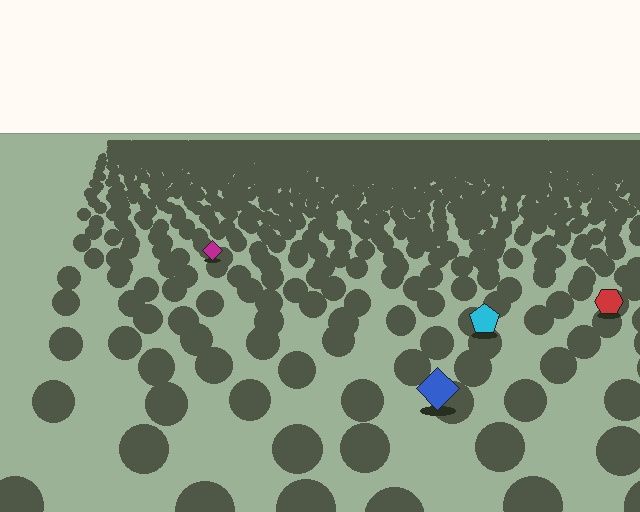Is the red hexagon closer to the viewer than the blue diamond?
No. The blue diamond is closer — you can tell from the texture gradient: the ground texture is coarser near it.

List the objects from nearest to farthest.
From nearest to farthest: the blue diamond, the cyan pentagon, the red hexagon, the magenta diamond.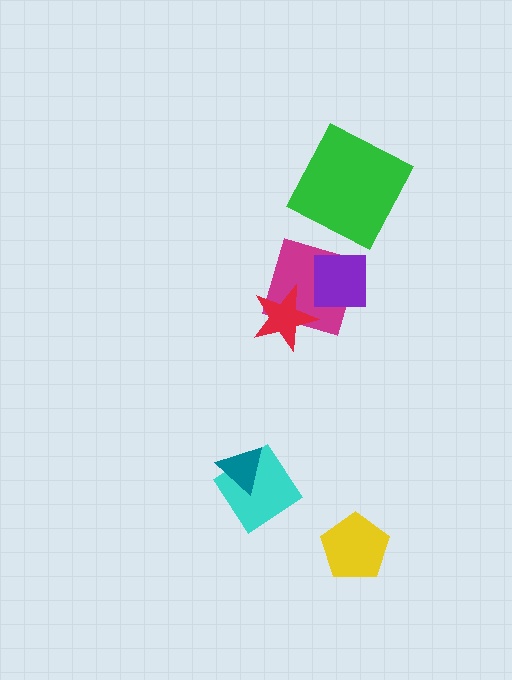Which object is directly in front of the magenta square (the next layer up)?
The red star is directly in front of the magenta square.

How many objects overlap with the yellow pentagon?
0 objects overlap with the yellow pentagon.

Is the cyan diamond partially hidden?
Yes, it is partially covered by another shape.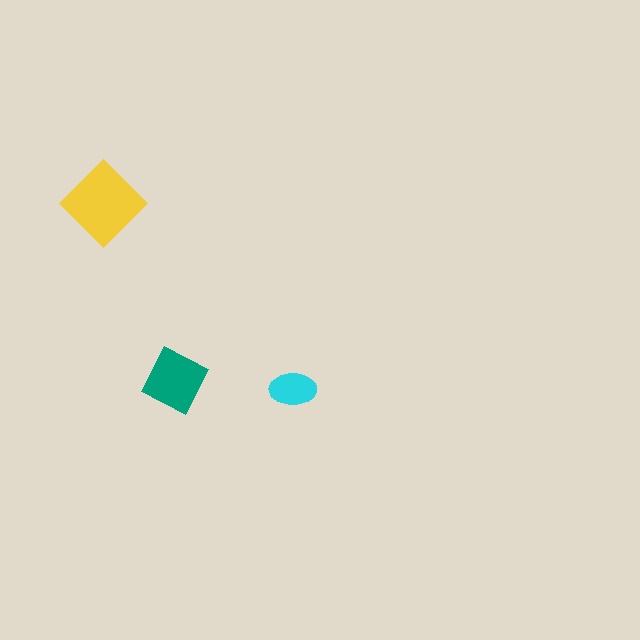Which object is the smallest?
The cyan ellipse.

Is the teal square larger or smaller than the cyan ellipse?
Larger.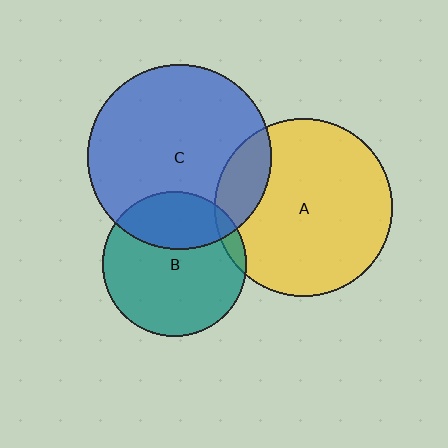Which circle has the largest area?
Circle C (blue).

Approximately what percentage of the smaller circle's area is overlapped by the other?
Approximately 5%.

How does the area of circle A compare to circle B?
Approximately 1.5 times.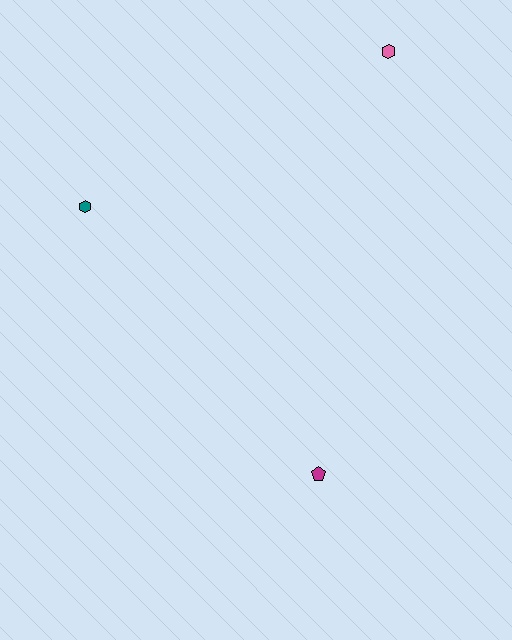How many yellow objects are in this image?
There are no yellow objects.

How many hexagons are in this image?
There are 2 hexagons.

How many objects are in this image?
There are 3 objects.